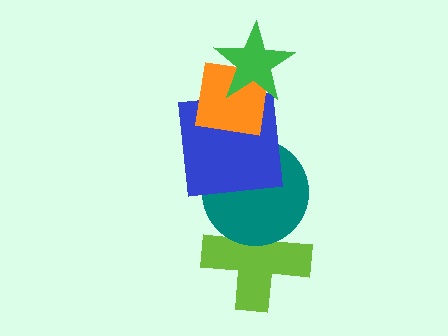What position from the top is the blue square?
The blue square is 3rd from the top.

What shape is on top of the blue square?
The orange square is on top of the blue square.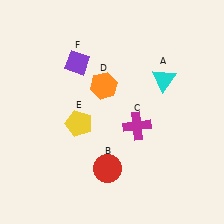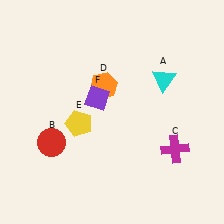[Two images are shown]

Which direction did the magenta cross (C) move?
The magenta cross (C) moved right.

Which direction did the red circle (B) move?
The red circle (B) moved left.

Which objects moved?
The objects that moved are: the red circle (B), the magenta cross (C), the purple diamond (F).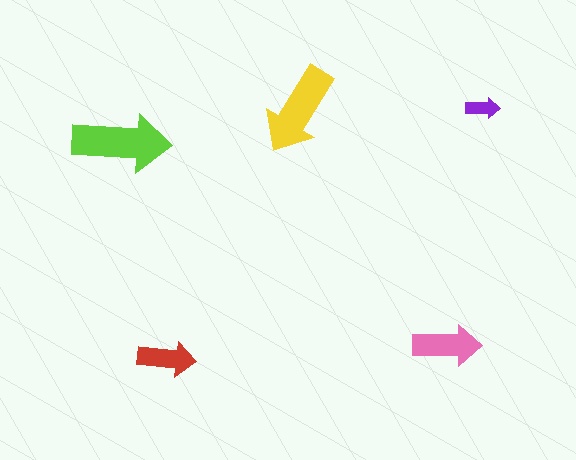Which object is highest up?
The purple arrow is topmost.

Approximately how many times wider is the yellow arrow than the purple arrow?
About 2.5 times wider.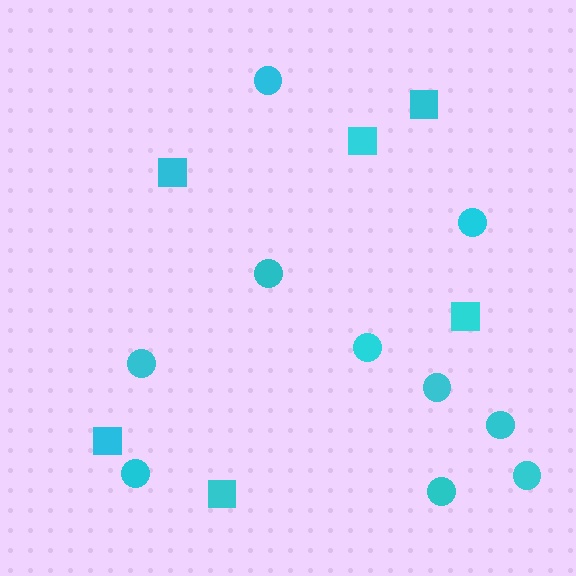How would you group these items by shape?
There are 2 groups: one group of circles (10) and one group of squares (6).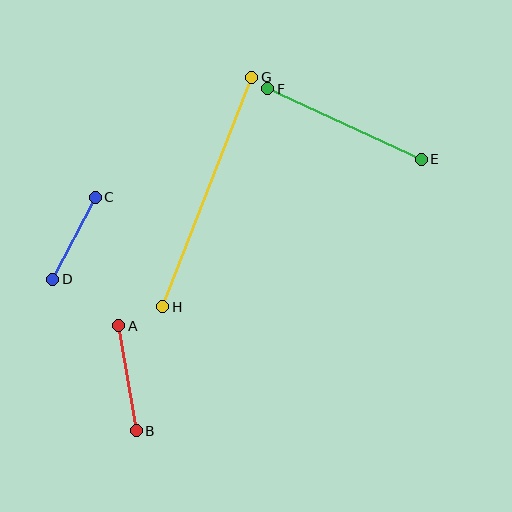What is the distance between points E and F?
The distance is approximately 169 pixels.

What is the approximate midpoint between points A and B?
The midpoint is at approximately (127, 378) pixels.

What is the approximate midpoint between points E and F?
The midpoint is at approximately (345, 124) pixels.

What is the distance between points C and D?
The distance is approximately 92 pixels.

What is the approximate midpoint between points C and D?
The midpoint is at approximately (74, 238) pixels.